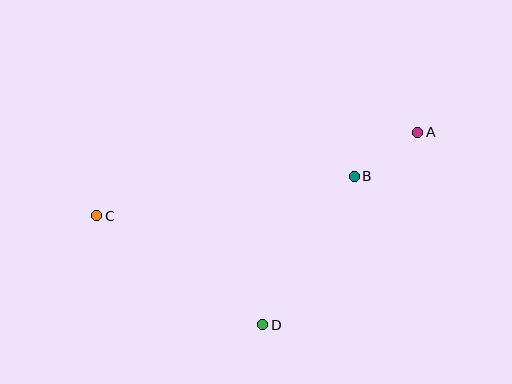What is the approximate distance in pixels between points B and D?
The distance between B and D is approximately 174 pixels.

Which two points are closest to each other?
Points A and B are closest to each other.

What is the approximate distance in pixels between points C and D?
The distance between C and D is approximately 199 pixels.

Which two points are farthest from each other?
Points A and C are farthest from each other.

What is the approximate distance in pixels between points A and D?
The distance between A and D is approximately 247 pixels.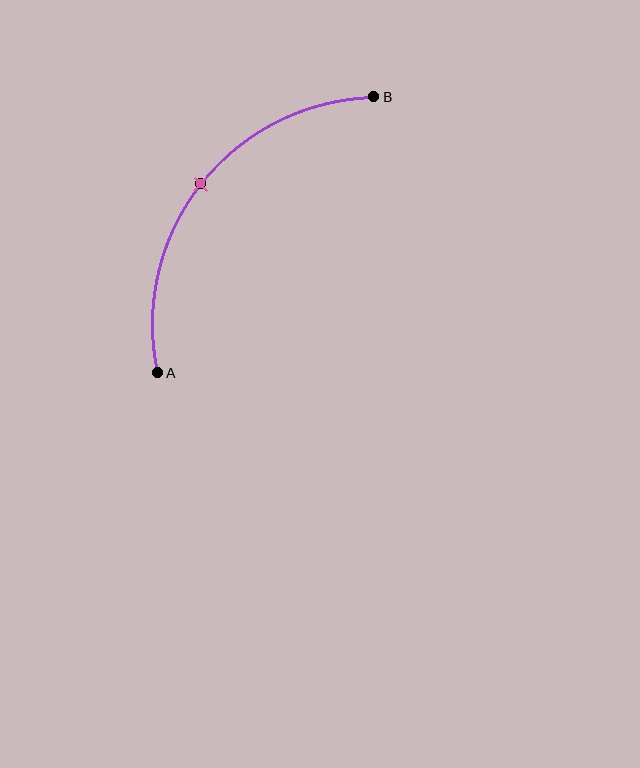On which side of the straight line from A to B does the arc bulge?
The arc bulges above and to the left of the straight line connecting A and B.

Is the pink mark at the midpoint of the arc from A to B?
Yes. The pink mark lies on the arc at equal arc-length from both A and B — it is the arc midpoint.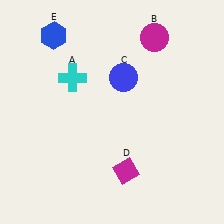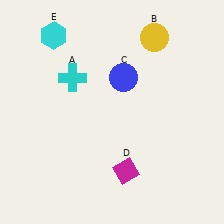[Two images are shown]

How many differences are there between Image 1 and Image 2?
There are 2 differences between the two images.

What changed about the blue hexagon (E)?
In Image 1, E is blue. In Image 2, it changed to cyan.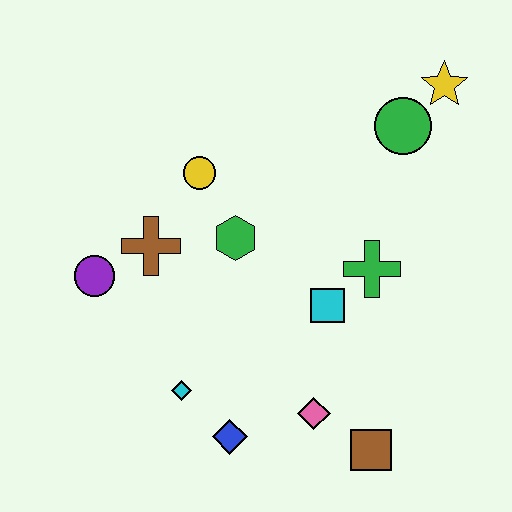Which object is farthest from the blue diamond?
The yellow star is farthest from the blue diamond.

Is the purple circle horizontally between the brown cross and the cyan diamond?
No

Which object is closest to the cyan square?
The green cross is closest to the cyan square.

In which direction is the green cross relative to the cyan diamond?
The green cross is to the right of the cyan diamond.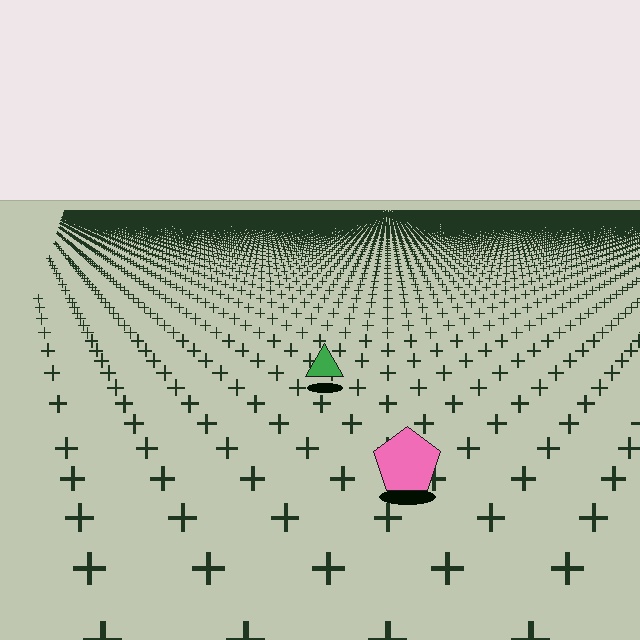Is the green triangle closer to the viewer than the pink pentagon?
No. The pink pentagon is closer — you can tell from the texture gradient: the ground texture is coarser near it.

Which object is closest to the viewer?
The pink pentagon is closest. The texture marks near it are larger and more spread out.